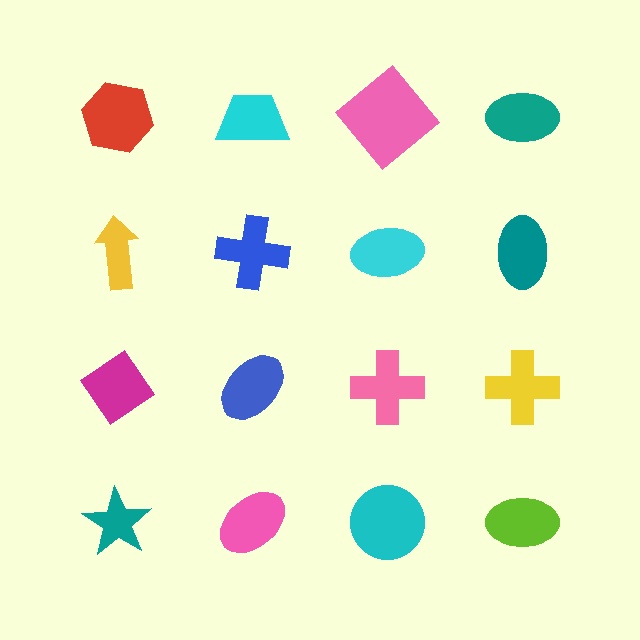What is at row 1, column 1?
A red hexagon.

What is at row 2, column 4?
A teal ellipse.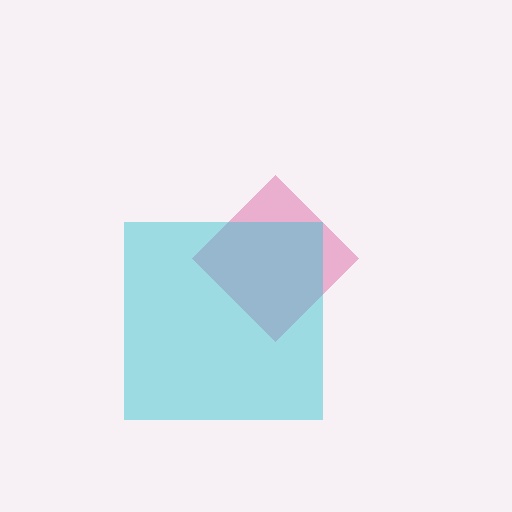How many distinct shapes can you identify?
There are 2 distinct shapes: a pink diamond, a cyan square.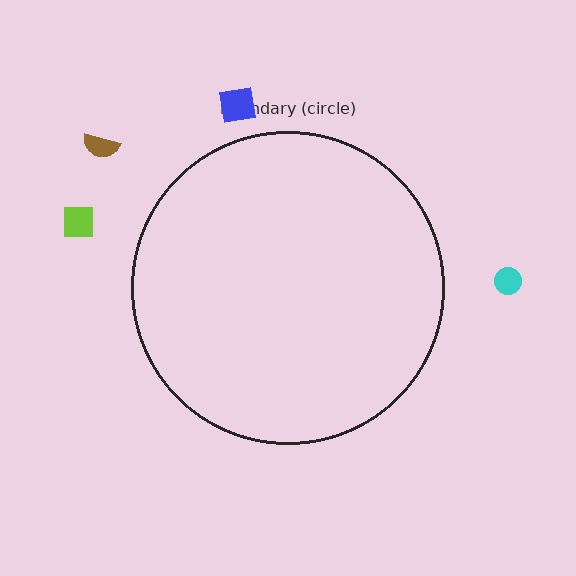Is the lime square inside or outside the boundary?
Outside.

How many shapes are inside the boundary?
0 inside, 4 outside.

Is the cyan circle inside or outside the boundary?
Outside.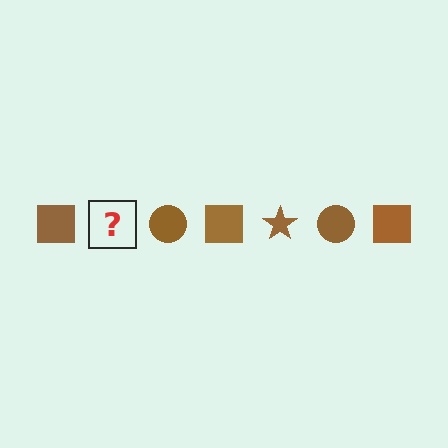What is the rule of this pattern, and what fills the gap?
The rule is that the pattern cycles through square, star, circle shapes in brown. The gap should be filled with a brown star.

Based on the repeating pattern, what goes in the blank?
The blank should be a brown star.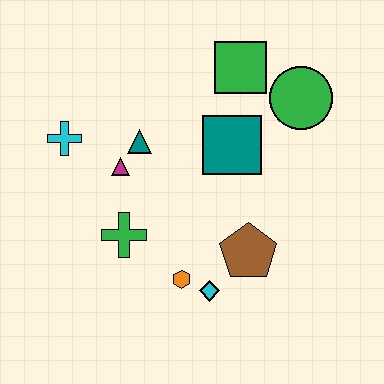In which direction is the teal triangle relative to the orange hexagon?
The teal triangle is above the orange hexagon.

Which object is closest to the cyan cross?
The magenta triangle is closest to the cyan cross.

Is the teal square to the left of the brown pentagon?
Yes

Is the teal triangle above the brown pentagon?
Yes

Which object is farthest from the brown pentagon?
The cyan cross is farthest from the brown pentagon.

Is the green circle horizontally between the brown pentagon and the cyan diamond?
No